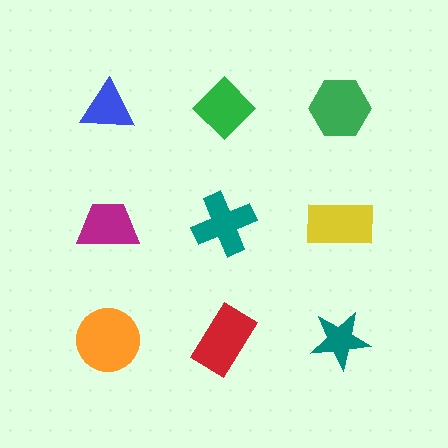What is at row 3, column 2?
A red rectangle.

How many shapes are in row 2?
3 shapes.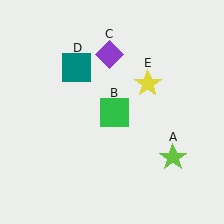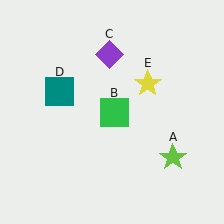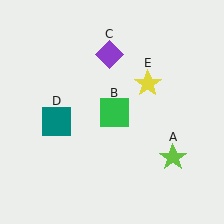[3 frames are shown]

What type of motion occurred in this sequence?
The teal square (object D) rotated counterclockwise around the center of the scene.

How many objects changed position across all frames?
1 object changed position: teal square (object D).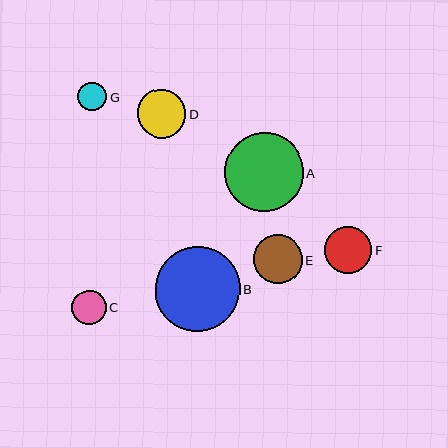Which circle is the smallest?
Circle G is the smallest with a size of approximately 29 pixels.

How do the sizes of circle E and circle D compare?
Circle E and circle D are approximately the same size.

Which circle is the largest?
Circle B is the largest with a size of approximately 84 pixels.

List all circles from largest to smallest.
From largest to smallest: B, A, E, D, F, C, G.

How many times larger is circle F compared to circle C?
Circle F is approximately 1.4 times the size of circle C.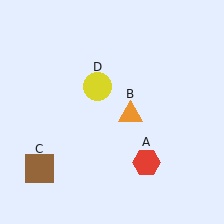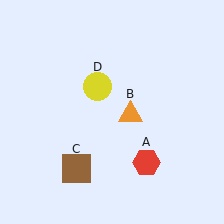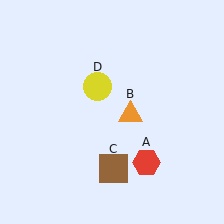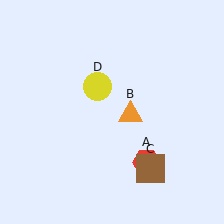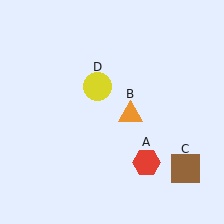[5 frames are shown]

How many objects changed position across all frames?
1 object changed position: brown square (object C).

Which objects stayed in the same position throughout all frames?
Red hexagon (object A) and orange triangle (object B) and yellow circle (object D) remained stationary.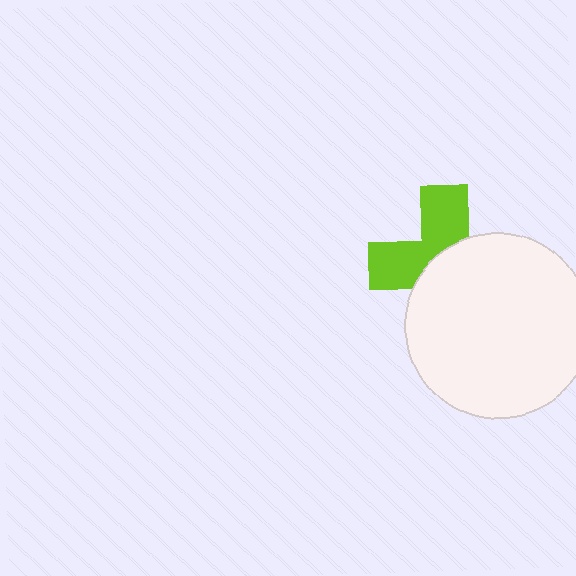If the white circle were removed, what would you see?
You would see the complete lime cross.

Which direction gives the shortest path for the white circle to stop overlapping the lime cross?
Moving toward the lower-right gives the shortest separation.